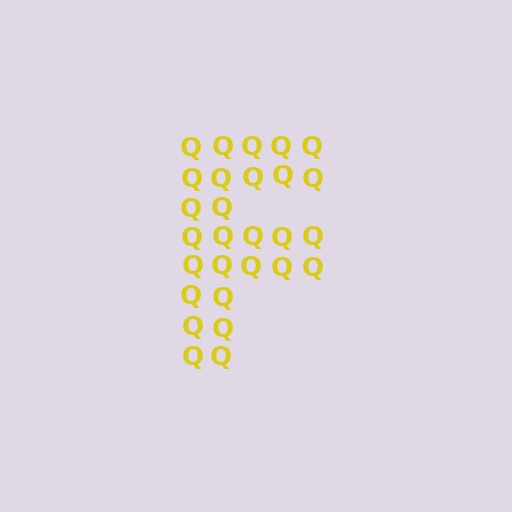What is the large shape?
The large shape is the letter F.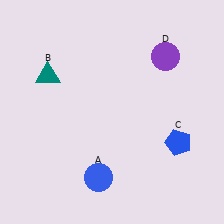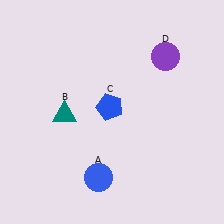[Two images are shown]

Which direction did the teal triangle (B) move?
The teal triangle (B) moved down.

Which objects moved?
The objects that moved are: the teal triangle (B), the blue pentagon (C).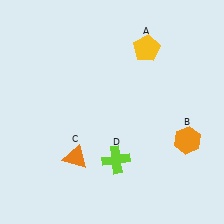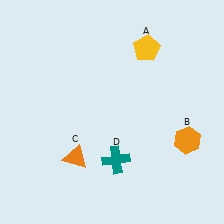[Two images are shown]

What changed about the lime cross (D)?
In Image 1, D is lime. In Image 2, it changed to teal.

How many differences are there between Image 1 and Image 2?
There is 1 difference between the two images.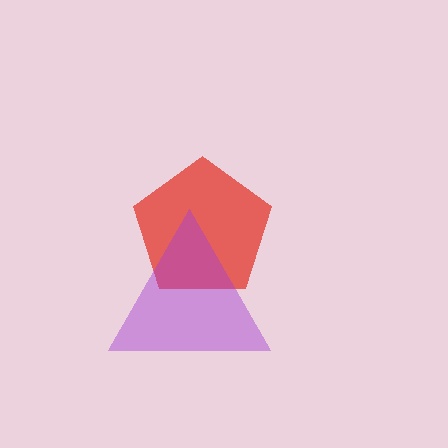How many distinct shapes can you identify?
There are 2 distinct shapes: a red pentagon, a purple triangle.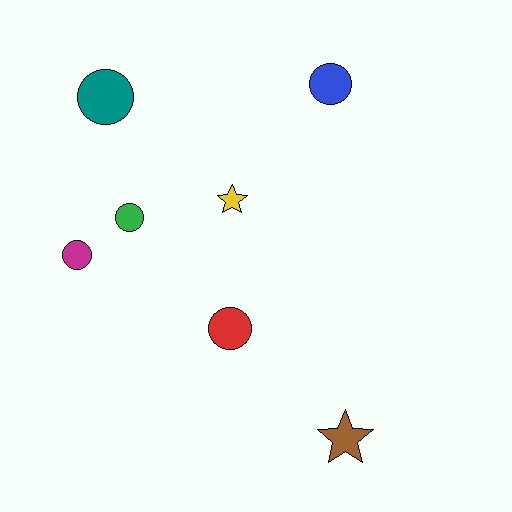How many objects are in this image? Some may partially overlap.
There are 7 objects.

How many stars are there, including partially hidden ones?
There are 2 stars.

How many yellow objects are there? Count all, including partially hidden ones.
There is 1 yellow object.